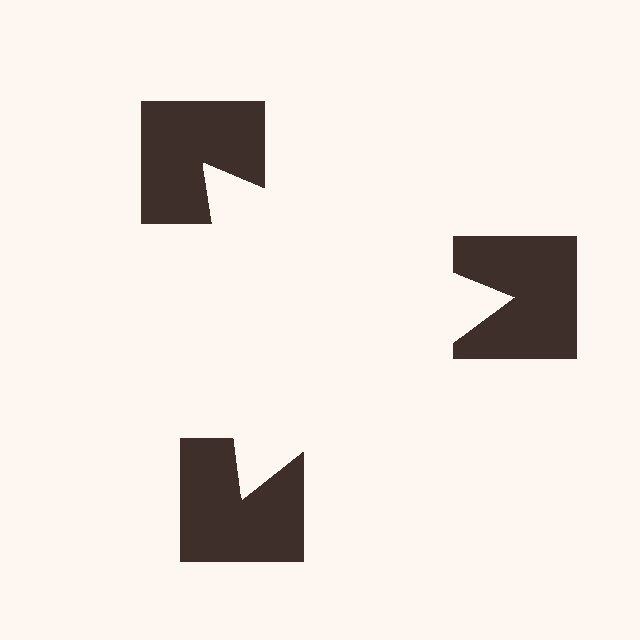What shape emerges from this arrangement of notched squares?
An illusory triangle — its edges are inferred from the aligned wedge cuts in the notched squares, not physically drawn.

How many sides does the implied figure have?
3 sides.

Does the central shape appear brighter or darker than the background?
It typically appears slightly brighter than the background, even though no actual brightness change is drawn.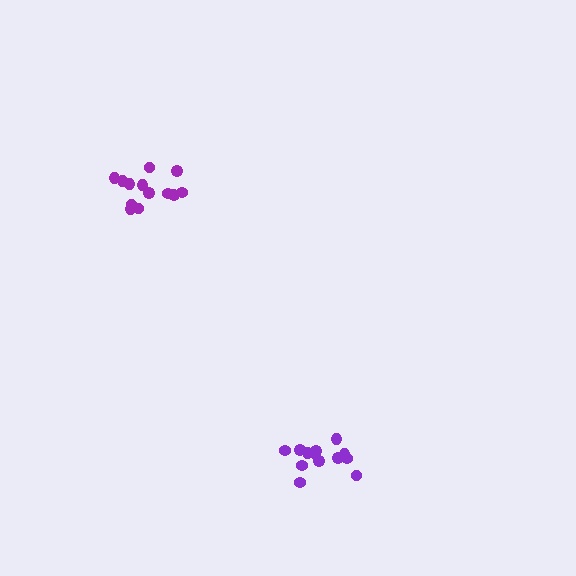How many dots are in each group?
Group 1: 13 dots, Group 2: 13 dots (26 total).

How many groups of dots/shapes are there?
There are 2 groups.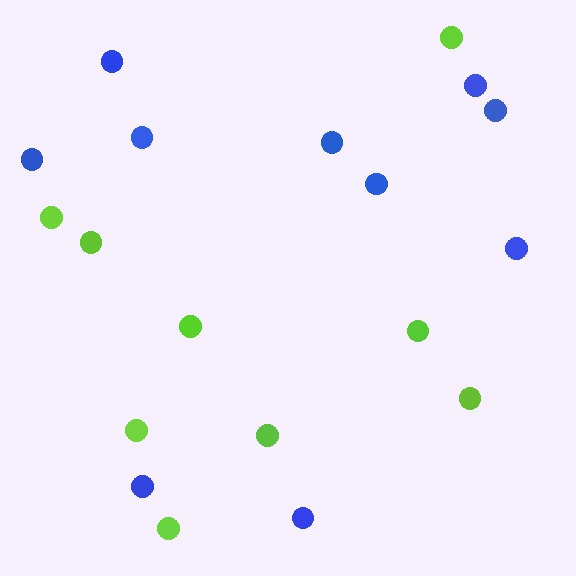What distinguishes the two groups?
There are 2 groups: one group of lime circles (9) and one group of blue circles (10).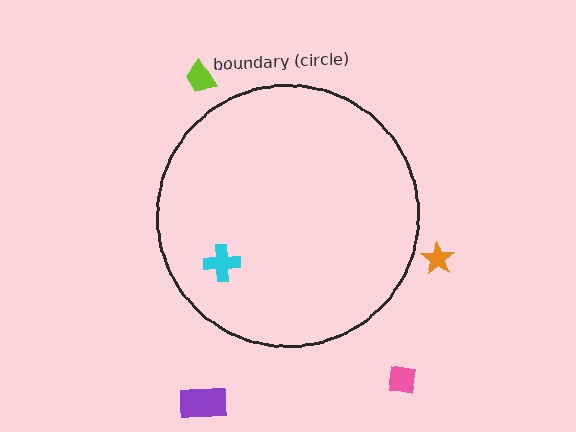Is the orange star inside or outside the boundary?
Outside.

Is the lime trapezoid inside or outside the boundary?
Outside.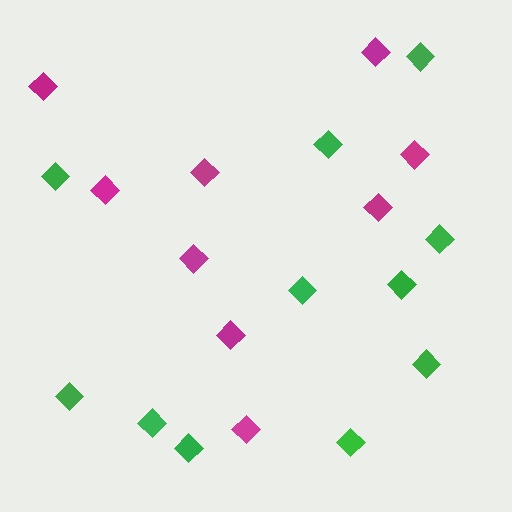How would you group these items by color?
There are 2 groups: one group of magenta diamonds (9) and one group of green diamonds (11).